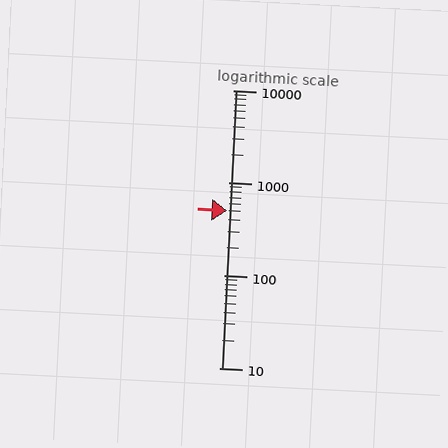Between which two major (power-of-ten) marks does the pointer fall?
The pointer is between 100 and 1000.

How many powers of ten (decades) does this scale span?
The scale spans 3 decades, from 10 to 10000.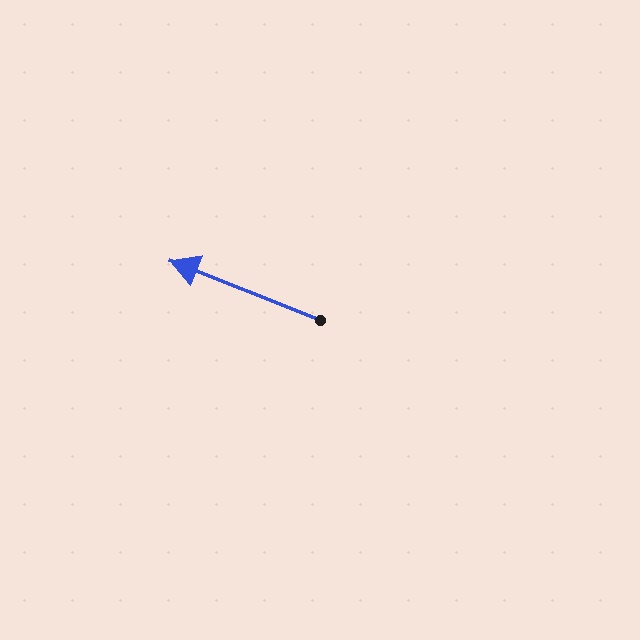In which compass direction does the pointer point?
West.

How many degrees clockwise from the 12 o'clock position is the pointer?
Approximately 292 degrees.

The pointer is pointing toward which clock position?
Roughly 10 o'clock.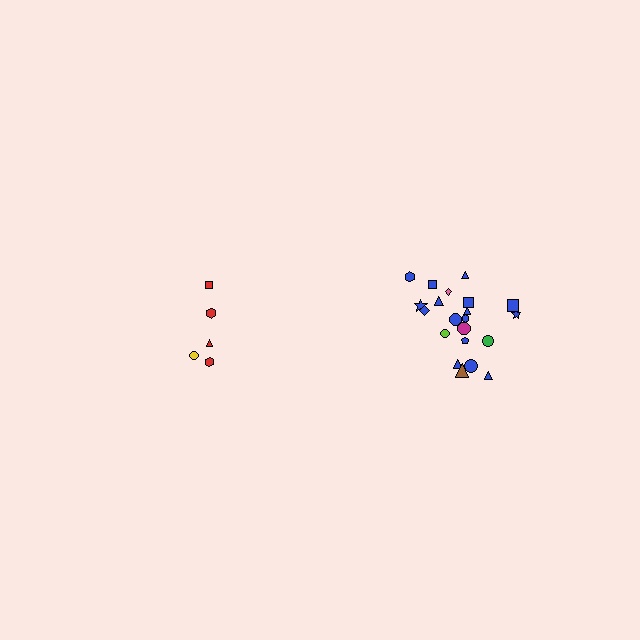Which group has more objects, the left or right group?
The right group.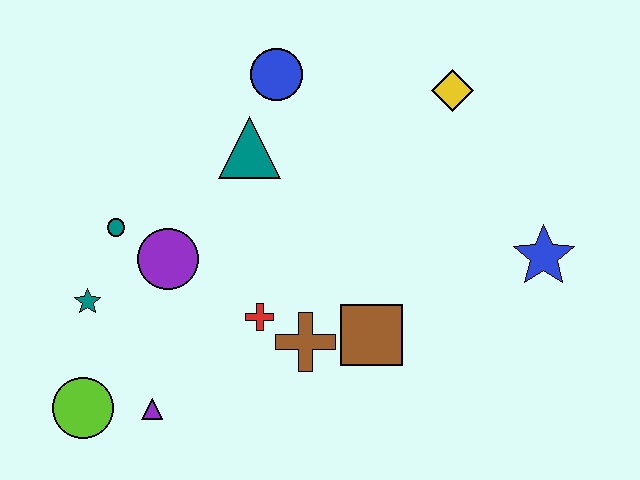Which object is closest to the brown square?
The brown cross is closest to the brown square.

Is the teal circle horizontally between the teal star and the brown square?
Yes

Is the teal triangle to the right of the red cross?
No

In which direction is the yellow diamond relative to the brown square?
The yellow diamond is above the brown square.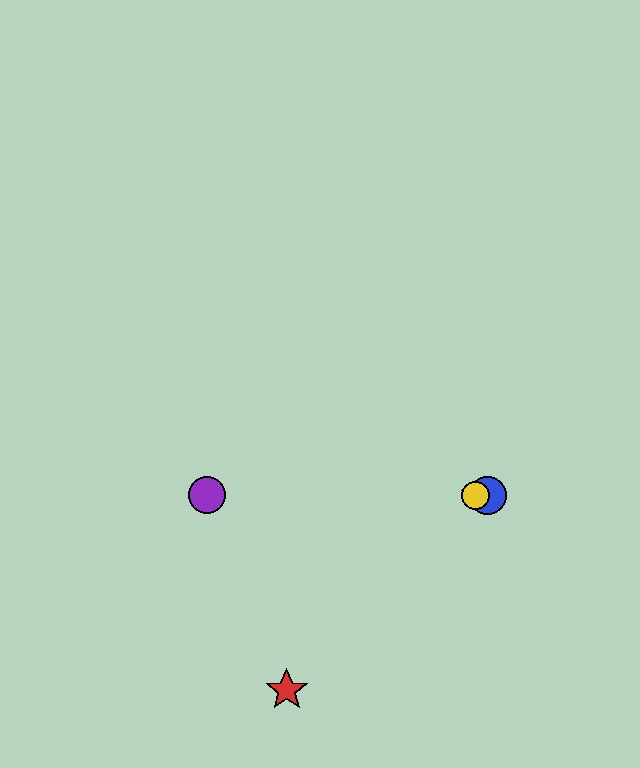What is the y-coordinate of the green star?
The green star is at y≈495.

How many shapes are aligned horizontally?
4 shapes (the blue circle, the green star, the yellow circle, the purple circle) are aligned horizontally.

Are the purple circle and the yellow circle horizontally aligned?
Yes, both are at y≈495.